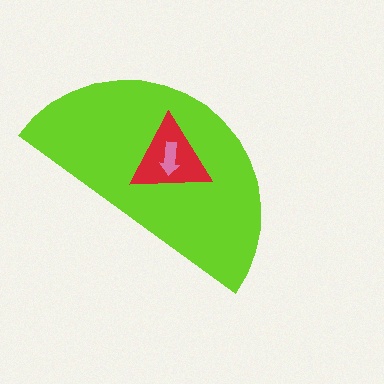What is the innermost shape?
The pink arrow.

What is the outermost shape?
The lime semicircle.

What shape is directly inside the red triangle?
The pink arrow.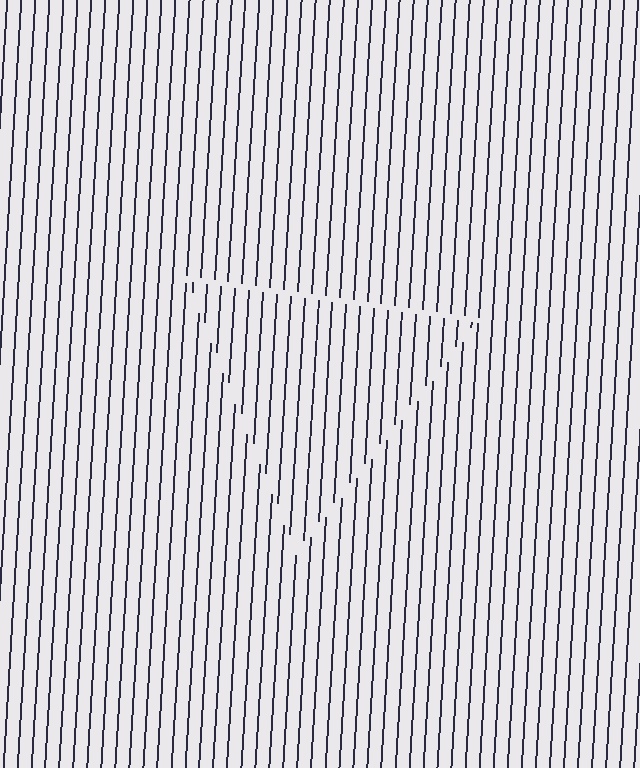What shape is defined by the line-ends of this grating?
An illusory triangle. The interior of the shape contains the same grating, shifted by half a period — the contour is defined by the phase discontinuity where line-ends from the inner and outer gratings abut.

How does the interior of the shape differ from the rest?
The interior of the shape contains the same grating, shifted by half a period — the contour is defined by the phase discontinuity where line-ends from the inner and outer gratings abut.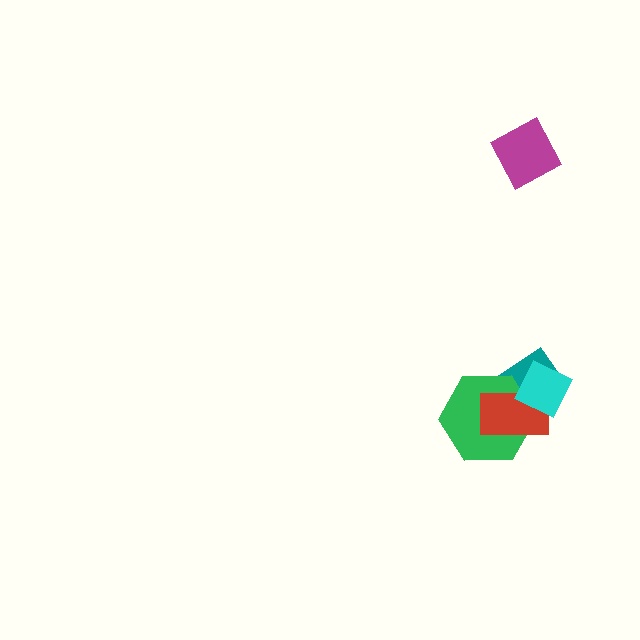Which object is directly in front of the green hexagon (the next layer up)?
The red rectangle is directly in front of the green hexagon.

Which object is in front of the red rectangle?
The cyan diamond is in front of the red rectangle.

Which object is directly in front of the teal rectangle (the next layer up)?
The green hexagon is directly in front of the teal rectangle.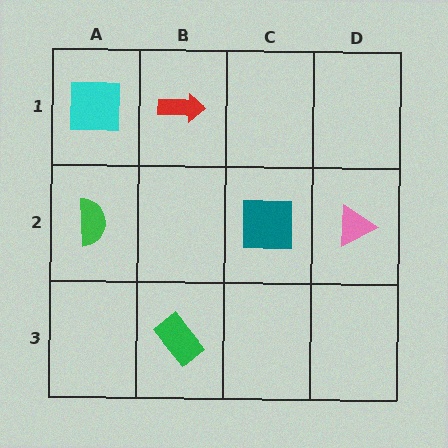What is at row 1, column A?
A cyan square.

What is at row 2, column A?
A green semicircle.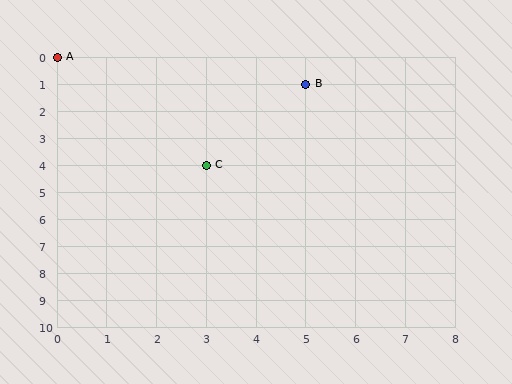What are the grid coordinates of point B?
Point B is at grid coordinates (5, 1).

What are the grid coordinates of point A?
Point A is at grid coordinates (0, 0).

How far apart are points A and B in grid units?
Points A and B are 5 columns and 1 row apart (about 5.1 grid units diagonally).